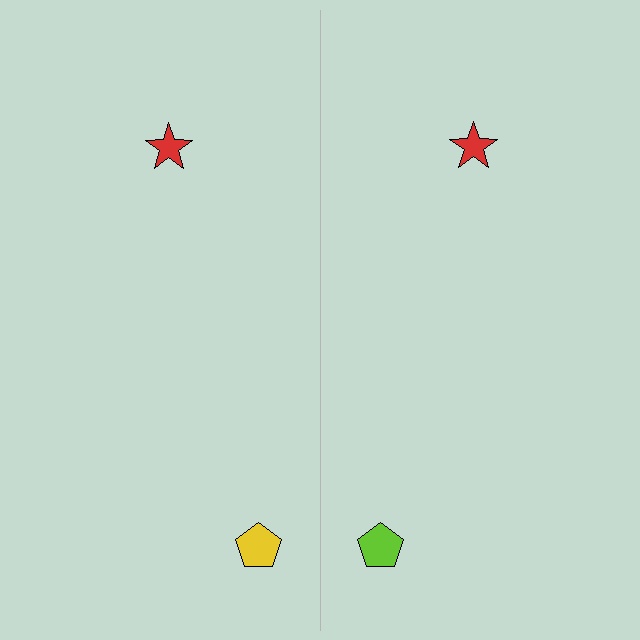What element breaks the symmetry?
The lime pentagon on the right side breaks the symmetry — its mirror counterpart is yellow.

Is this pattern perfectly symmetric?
No, the pattern is not perfectly symmetric. The lime pentagon on the right side breaks the symmetry — its mirror counterpart is yellow.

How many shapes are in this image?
There are 4 shapes in this image.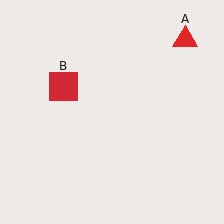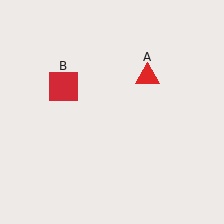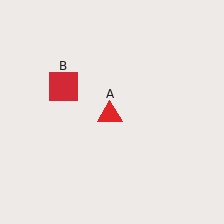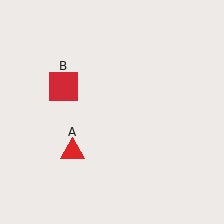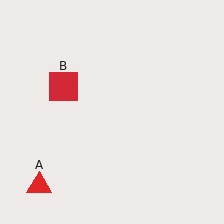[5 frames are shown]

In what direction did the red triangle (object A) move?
The red triangle (object A) moved down and to the left.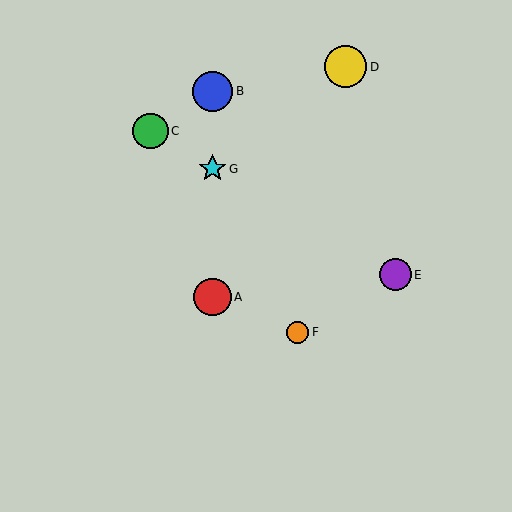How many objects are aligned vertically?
3 objects (A, B, G) are aligned vertically.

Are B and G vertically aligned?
Yes, both are at x≈213.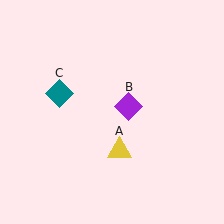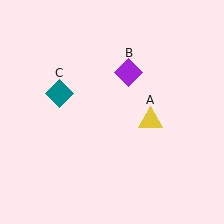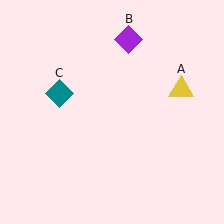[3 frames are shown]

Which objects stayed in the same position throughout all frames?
Teal diamond (object C) remained stationary.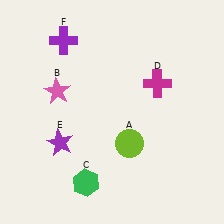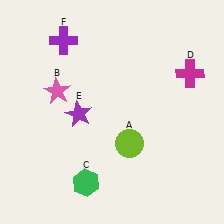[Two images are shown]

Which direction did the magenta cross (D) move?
The magenta cross (D) moved right.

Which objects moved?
The objects that moved are: the magenta cross (D), the purple star (E).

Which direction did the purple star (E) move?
The purple star (E) moved up.